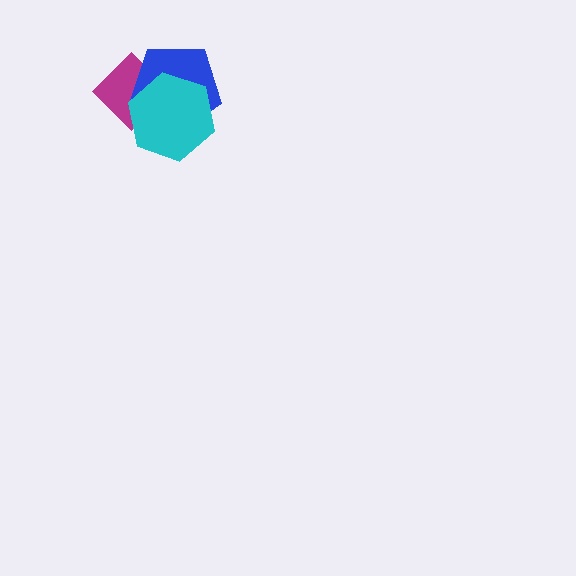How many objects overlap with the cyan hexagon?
2 objects overlap with the cyan hexagon.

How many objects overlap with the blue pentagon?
2 objects overlap with the blue pentagon.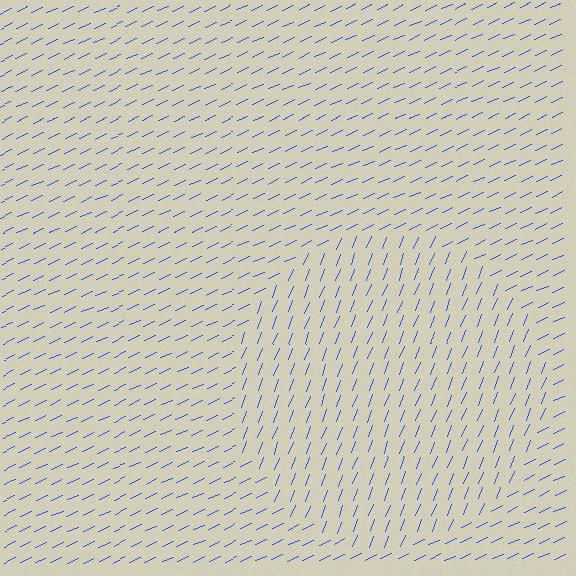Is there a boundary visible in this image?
Yes, there is a texture boundary formed by a change in line orientation.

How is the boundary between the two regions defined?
The boundary is defined purely by a change in line orientation (approximately 45 degrees difference). All lines are the same color and thickness.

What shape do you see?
I see a circle.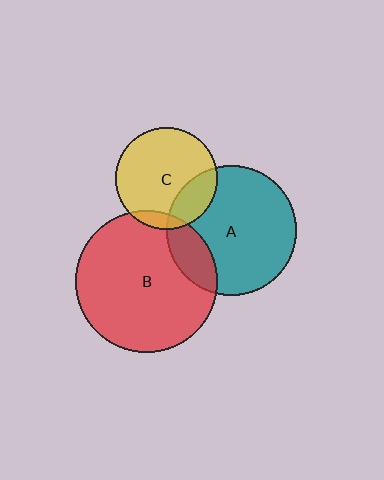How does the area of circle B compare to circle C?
Approximately 1.9 times.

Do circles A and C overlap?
Yes.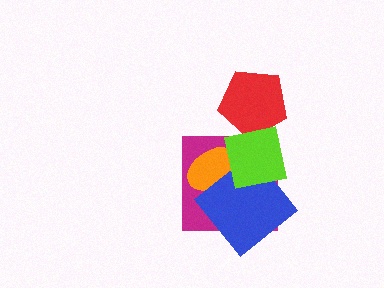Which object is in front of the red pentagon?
The lime square is in front of the red pentagon.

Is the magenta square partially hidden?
Yes, it is partially covered by another shape.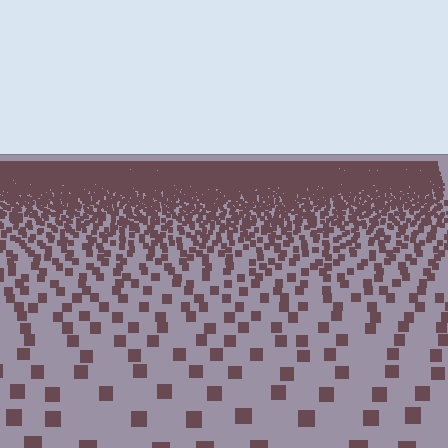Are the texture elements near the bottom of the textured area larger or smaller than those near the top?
Larger. Near the bottom, elements are closer to the viewer and appear at a bigger on-screen size.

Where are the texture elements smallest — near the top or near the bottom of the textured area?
Near the top.